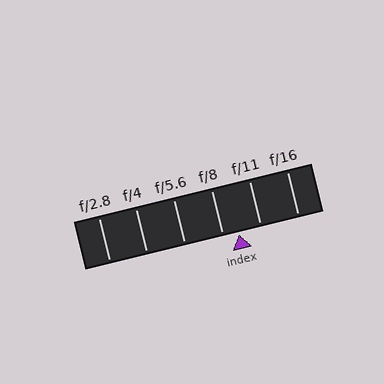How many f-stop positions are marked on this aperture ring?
There are 6 f-stop positions marked.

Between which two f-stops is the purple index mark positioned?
The index mark is between f/8 and f/11.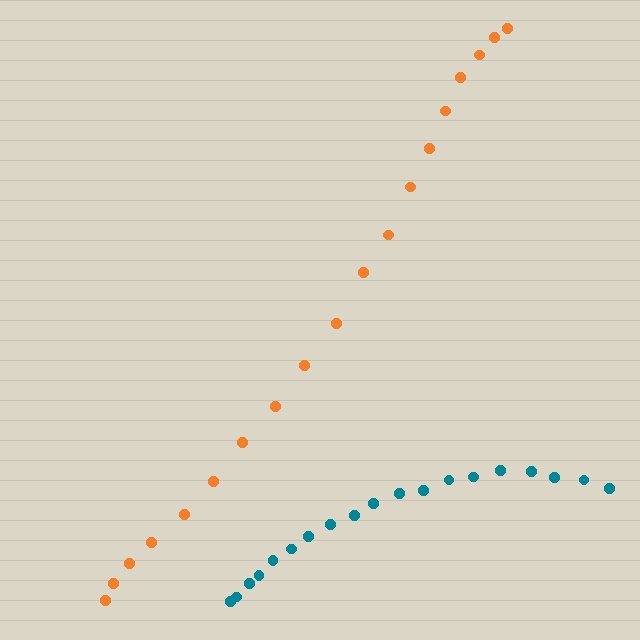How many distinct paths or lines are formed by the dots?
There are 2 distinct paths.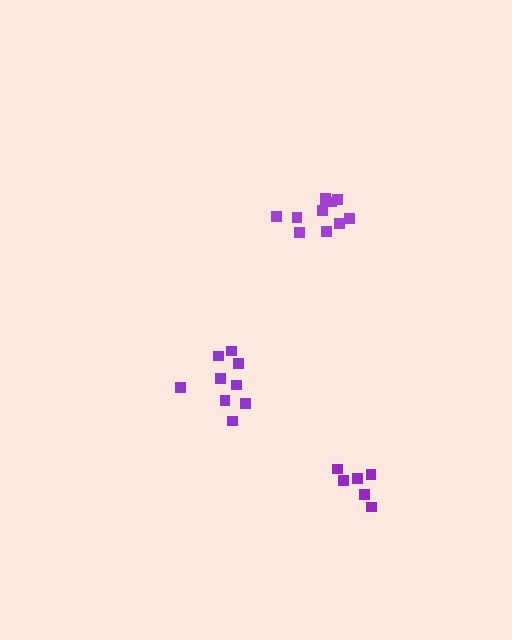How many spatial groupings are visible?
There are 3 spatial groupings.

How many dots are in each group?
Group 1: 6 dots, Group 2: 11 dots, Group 3: 9 dots (26 total).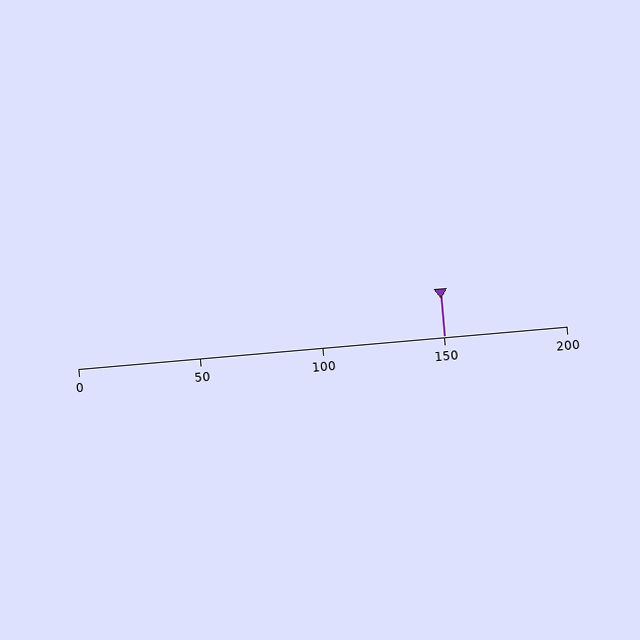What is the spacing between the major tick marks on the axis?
The major ticks are spaced 50 apart.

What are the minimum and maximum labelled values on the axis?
The axis runs from 0 to 200.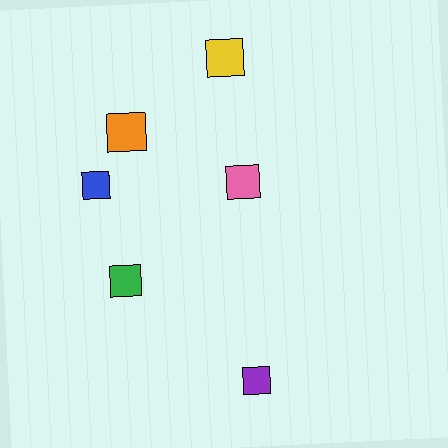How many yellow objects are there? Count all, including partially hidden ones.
There is 1 yellow object.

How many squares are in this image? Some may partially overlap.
There are 6 squares.